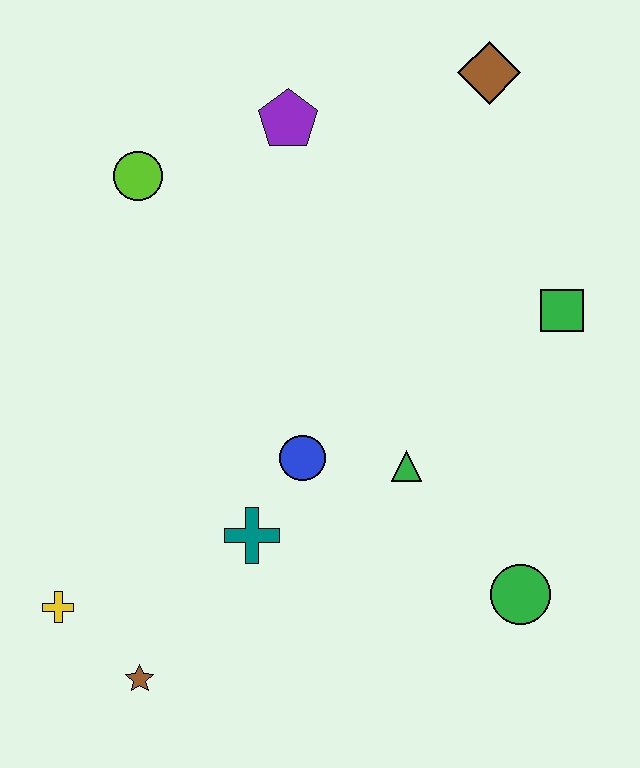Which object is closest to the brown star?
The yellow cross is closest to the brown star.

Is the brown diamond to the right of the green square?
No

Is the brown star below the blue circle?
Yes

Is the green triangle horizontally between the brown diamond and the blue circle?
Yes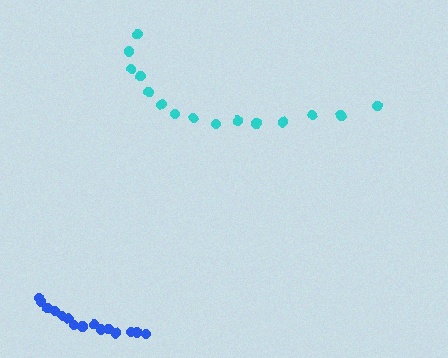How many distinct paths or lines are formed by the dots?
There are 2 distinct paths.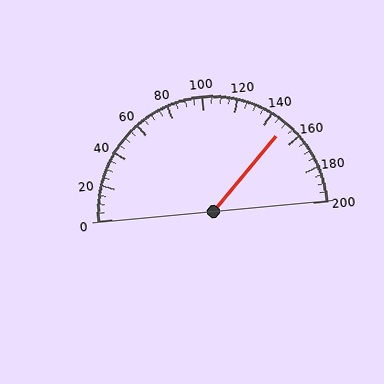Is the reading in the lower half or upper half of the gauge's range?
The reading is in the upper half of the range (0 to 200).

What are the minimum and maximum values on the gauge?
The gauge ranges from 0 to 200.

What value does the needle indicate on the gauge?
The needle indicates approximately 150.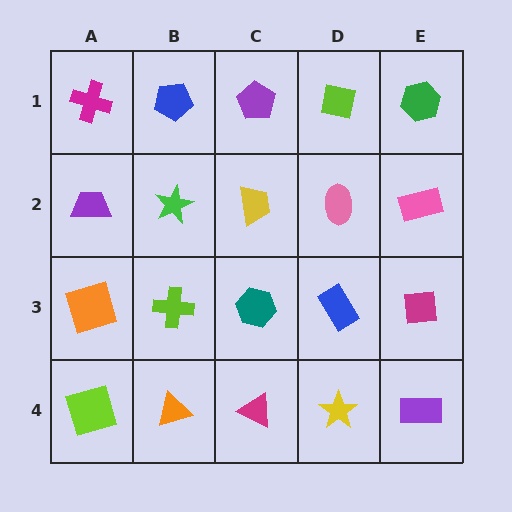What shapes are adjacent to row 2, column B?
A blue pentagon (row 1, column B), a lime cross (row 3, column B), a purple trapezoid (row 2, column A), a yellow trapezoid (row 2, column C).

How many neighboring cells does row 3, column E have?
3.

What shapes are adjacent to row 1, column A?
A purple trapezoid (row 2, column A), a blue pentagon (row 1, column B).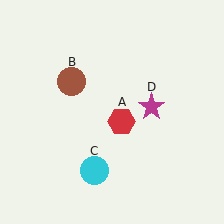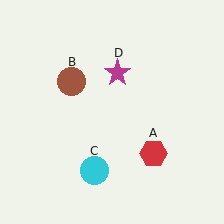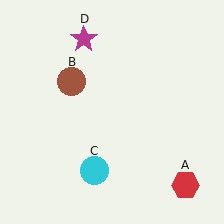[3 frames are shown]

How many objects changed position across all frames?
2 objects changed position: red hexagon (object A), magenta star (object D).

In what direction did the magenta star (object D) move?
The magenta star (object D) moved up and to the left.